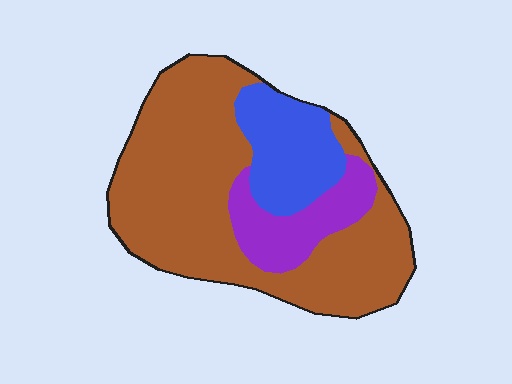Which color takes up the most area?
Brown, at roughly 65%.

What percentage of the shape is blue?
Blue covers about 20% of the shape.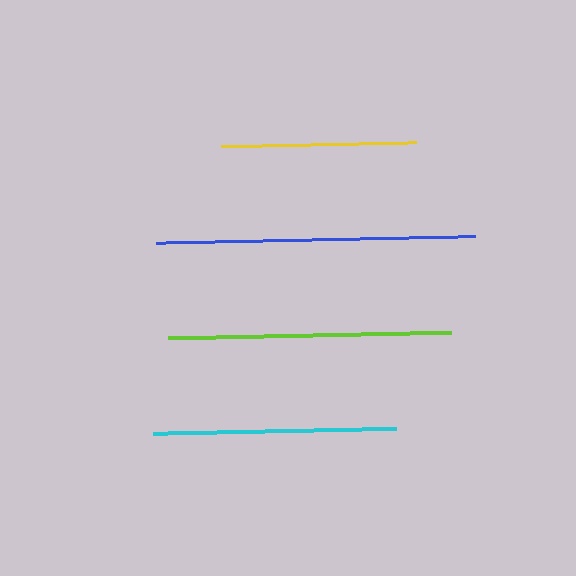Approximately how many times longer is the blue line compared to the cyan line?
The blue line is approximately 1.3 times the length of the cyan line.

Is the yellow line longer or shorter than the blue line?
The blue line is longer than the yellow line.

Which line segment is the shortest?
The yellow line is the shortest at approximately 195 pixels.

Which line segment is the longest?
The blue line is the longest at approximately 320 pixels.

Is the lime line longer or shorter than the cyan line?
The lime line is longer than the cyan line.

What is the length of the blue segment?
The blue segment is approximately 320 pixels long.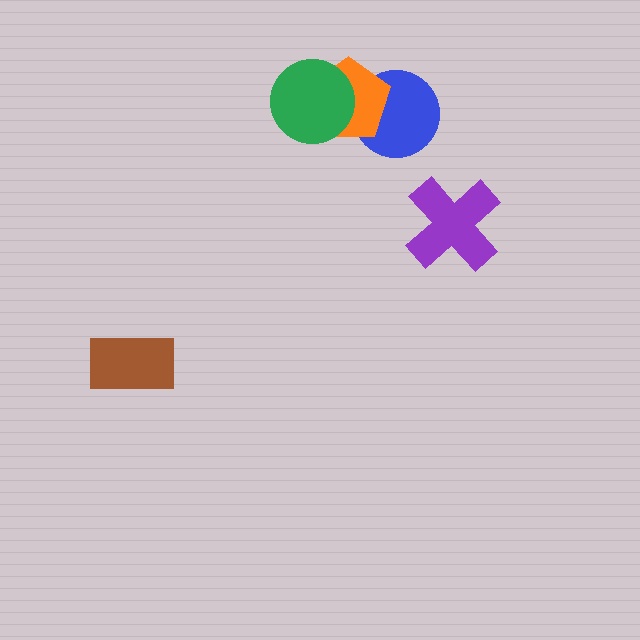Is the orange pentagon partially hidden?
Yes, it is partially covered by another shape.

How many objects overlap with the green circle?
1 object overlaps with the green circle.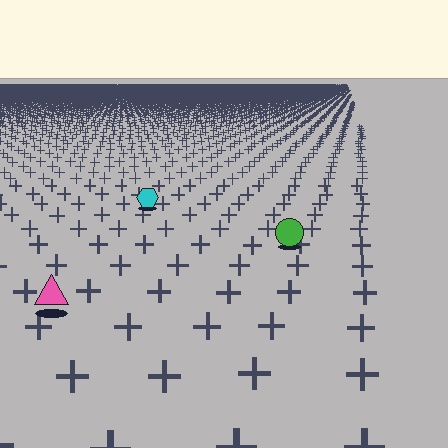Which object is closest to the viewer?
The pink triangle is closest. The texture marks near it are larger and more spread out.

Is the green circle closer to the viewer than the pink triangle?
No. The pink triangle is closer — you can tell from the texture gradient: the ground texture is coarser near it.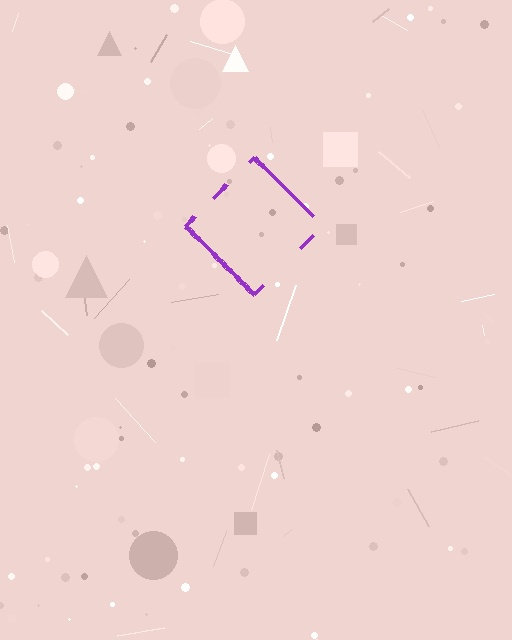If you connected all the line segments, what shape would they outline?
They would outline a diamond.